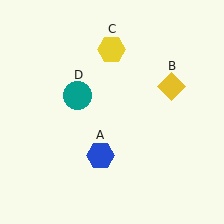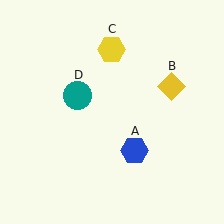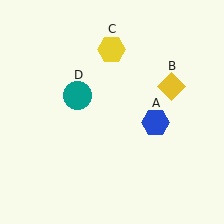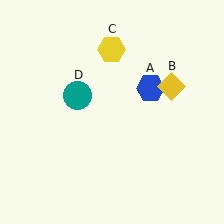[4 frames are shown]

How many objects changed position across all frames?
1 object changed position: blue hexagon (object A).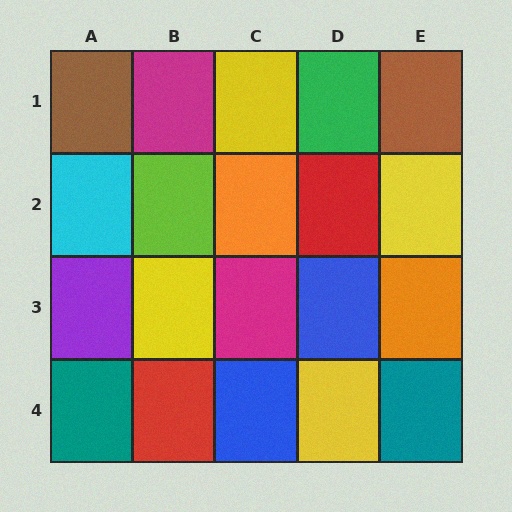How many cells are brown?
2 cells are brown.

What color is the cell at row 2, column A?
Cyan.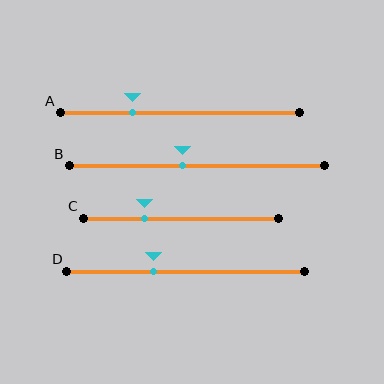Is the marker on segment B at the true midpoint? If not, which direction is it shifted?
No, the marker on segment B is shifted to the left by about 6% of the segment length.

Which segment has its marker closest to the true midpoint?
Segment B has its marker closest to the true midpoint.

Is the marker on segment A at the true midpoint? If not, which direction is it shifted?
No, the marker on segment A is shifted to the left by about 20% of the segment length.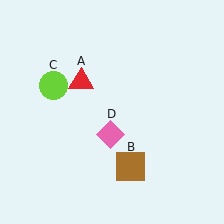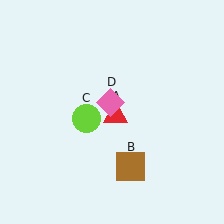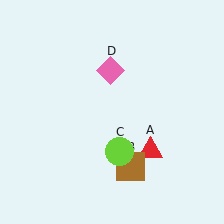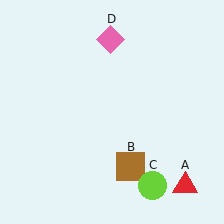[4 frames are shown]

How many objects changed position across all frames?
3 objects changed position: red triangle (object A), lime circle (object C), pink diamond (object D).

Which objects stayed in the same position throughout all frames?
Brown square (object B) remained stationary.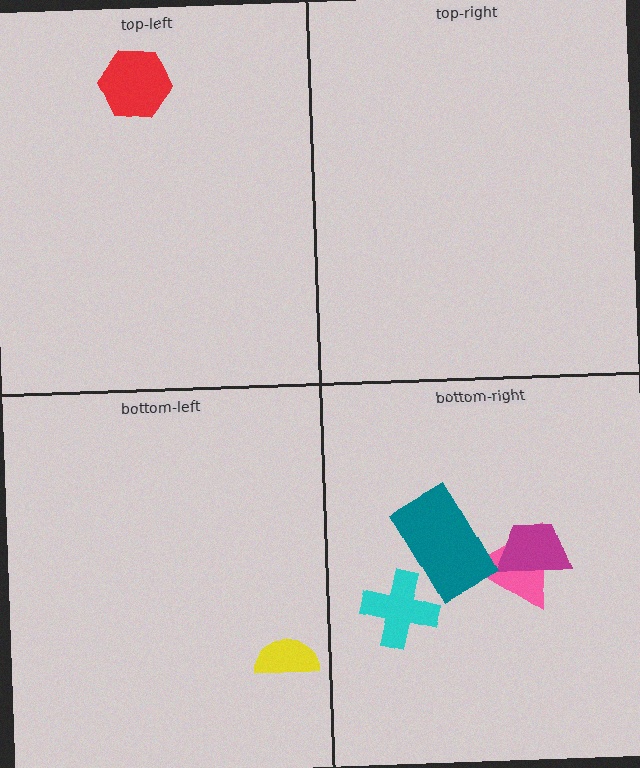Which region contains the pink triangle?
The bottom-right region.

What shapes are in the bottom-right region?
The pink triangle, the magenta trapezoid, the cyan cross, the teal rectangle.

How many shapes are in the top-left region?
1.